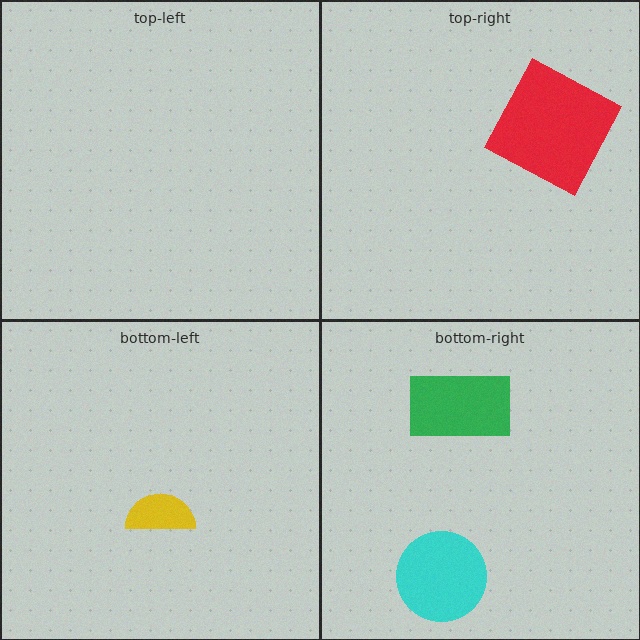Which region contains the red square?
The top-right region.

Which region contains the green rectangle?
The bottom-right region.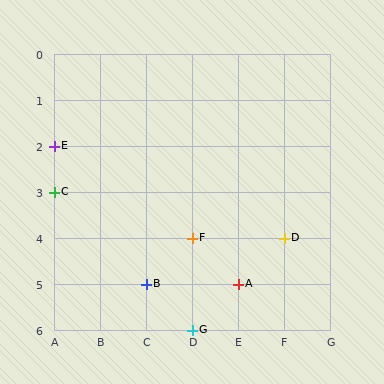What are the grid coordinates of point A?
Point A is at grid coordinates (E, 5).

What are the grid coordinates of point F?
Point F is at grid coordinates (D, 4).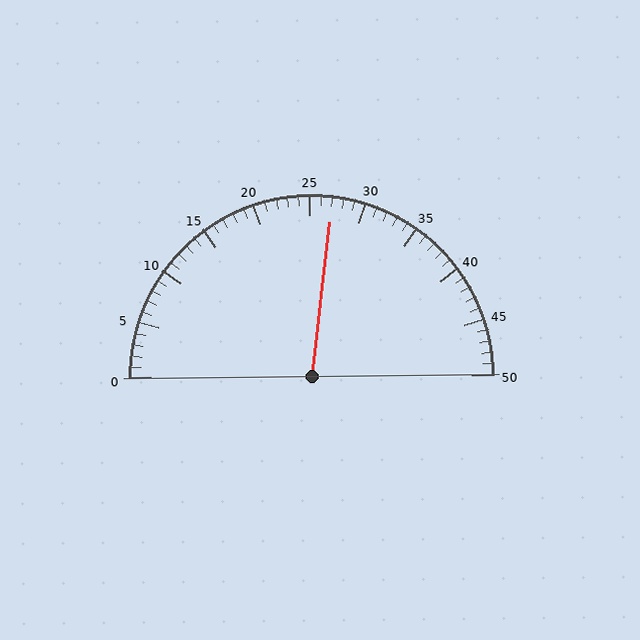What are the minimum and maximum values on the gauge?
The gauge ranges from 0 to 50.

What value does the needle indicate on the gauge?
The needle indicates approximately 27.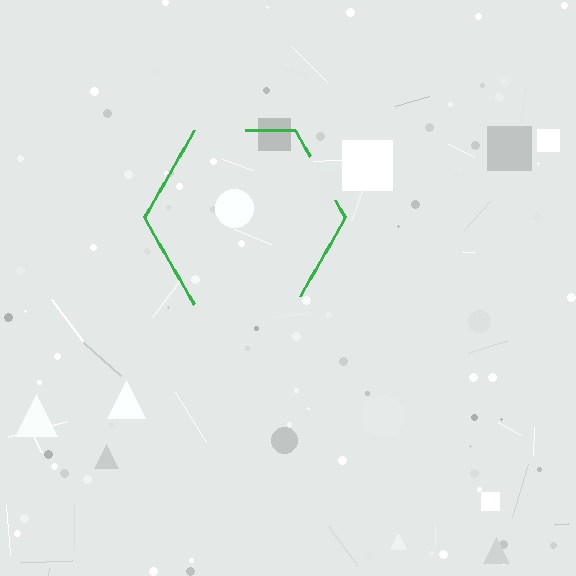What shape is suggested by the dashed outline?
The dashed outline suggests a hexagon.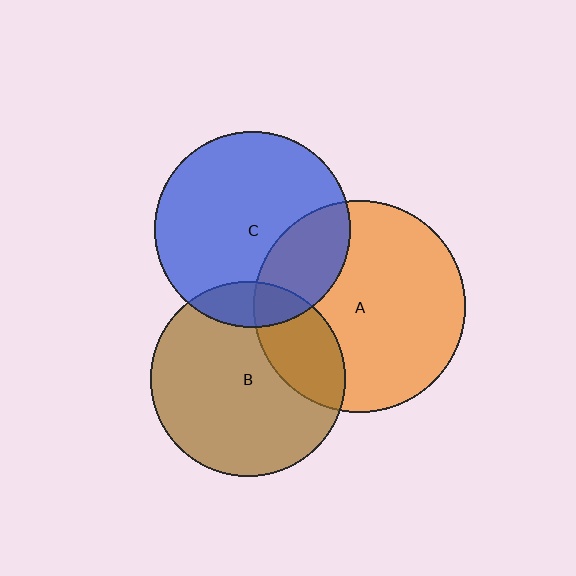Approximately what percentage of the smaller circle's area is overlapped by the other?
Approximately 25%.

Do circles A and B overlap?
Yes.